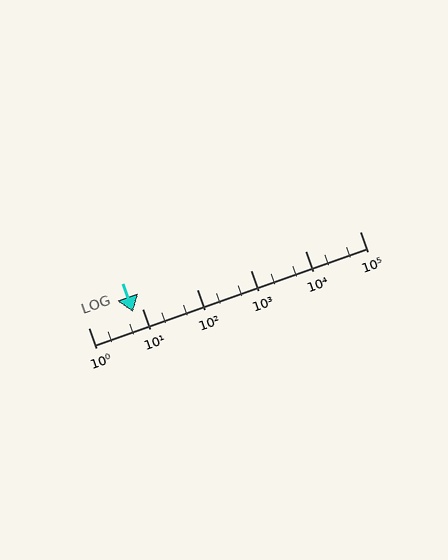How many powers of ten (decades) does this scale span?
The scale spans 5 decades, from 1 to 100000.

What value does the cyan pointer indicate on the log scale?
The pointer indicates approximately 6.6.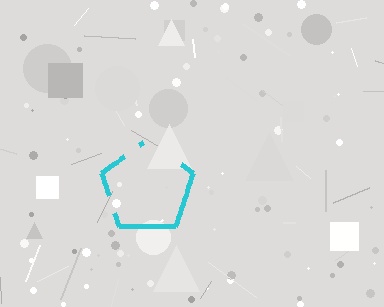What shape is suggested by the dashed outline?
The dashed outline suggests a pentagon.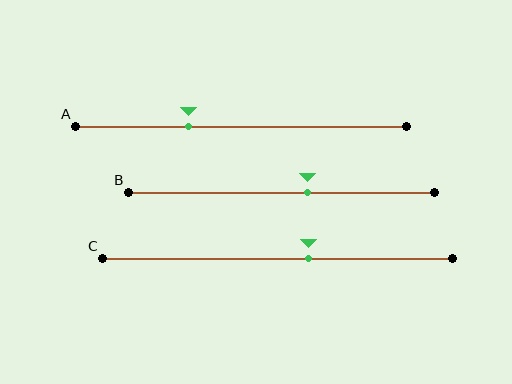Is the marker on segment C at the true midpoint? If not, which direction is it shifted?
No, the marker on segment C is shifted to the right by about 9% of the segment length.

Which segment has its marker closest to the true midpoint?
Segment B has its marker closest to the true midpoint.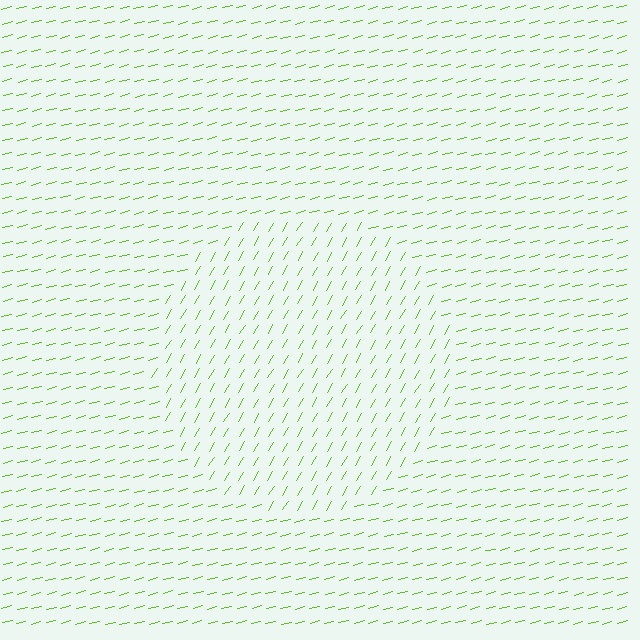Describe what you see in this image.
The image is filled with small lime line segments. A circle region in the image has lines oriented differently from the surrounding lines, creating a visible texture boundary.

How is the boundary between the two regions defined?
The boundary is defined purely by a change in line orientation (approximately 45 degrees difference). All lines are the same color and thickness.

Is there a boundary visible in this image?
Yes, there is a texture boundary formed by a change in line orientation.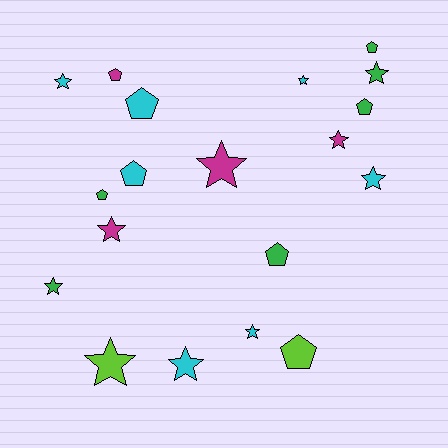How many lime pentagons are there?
There is 1 lime pentagon.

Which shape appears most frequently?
Star, with 11 objects.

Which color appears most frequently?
Cyan, with 7 objects.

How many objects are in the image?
There are 19 objects.